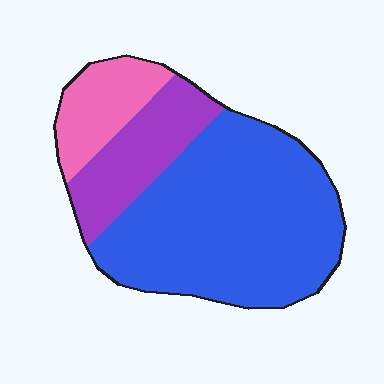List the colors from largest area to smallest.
From largest to smallest: blue, purple, pink.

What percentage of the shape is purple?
Purple takes up about one fifth (1/5) of the shape.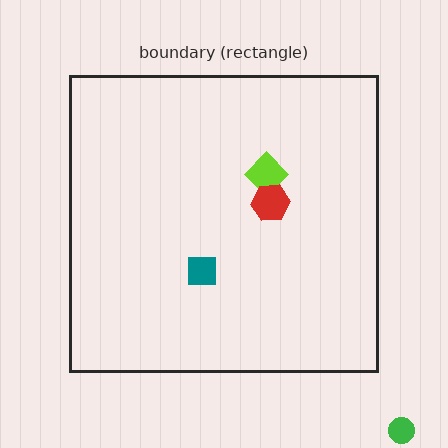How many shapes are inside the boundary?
3 inside, 1 outside.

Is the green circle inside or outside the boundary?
Outside.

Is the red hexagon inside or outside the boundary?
Inside.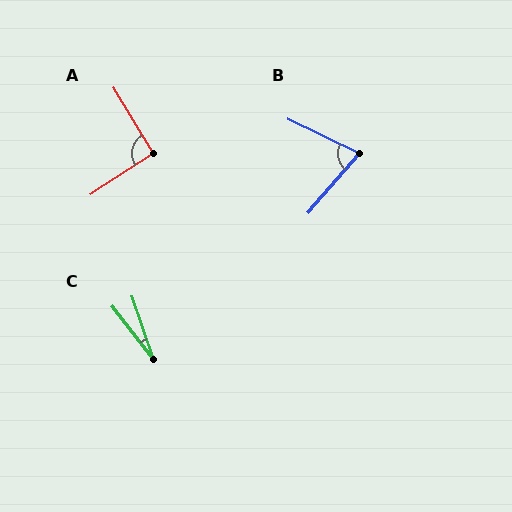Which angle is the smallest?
C, at approximately 19 degrees.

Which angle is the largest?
A, at approximately 92 degrees.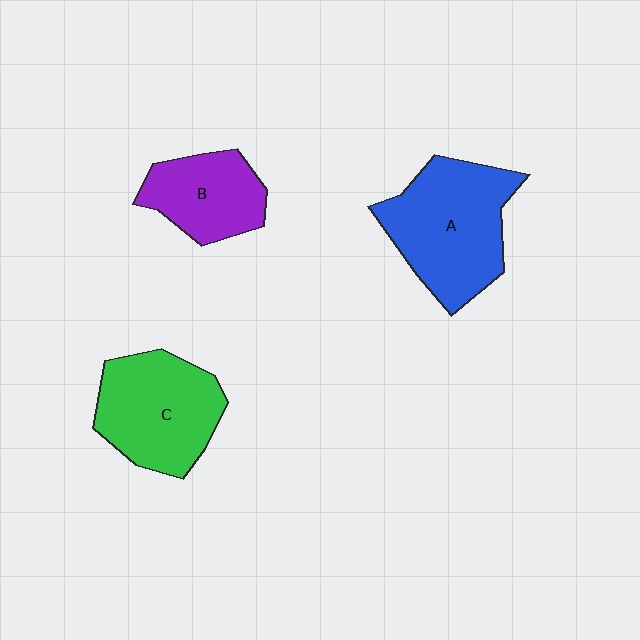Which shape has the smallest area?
Shape B (purple).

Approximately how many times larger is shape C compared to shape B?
Approximately 1.4 times.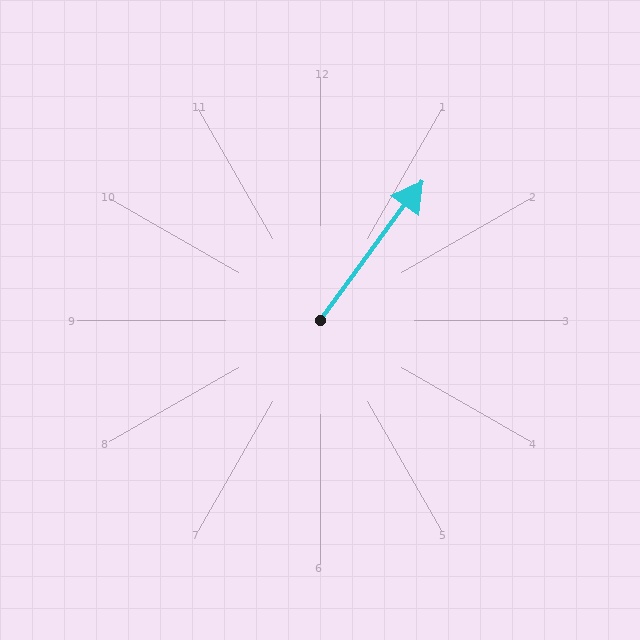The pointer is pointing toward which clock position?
Roughly 1 o'clock.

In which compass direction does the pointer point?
Northeast.